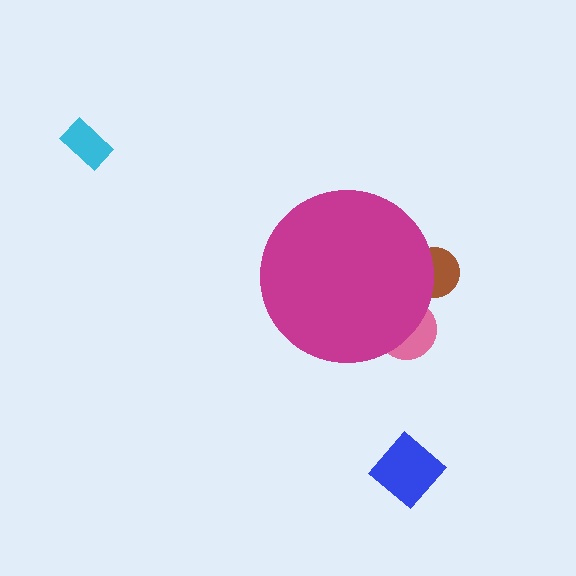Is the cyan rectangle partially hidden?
No, the cyan rectangle is fully visible.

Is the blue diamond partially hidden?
No, the blue diamond is fully visible.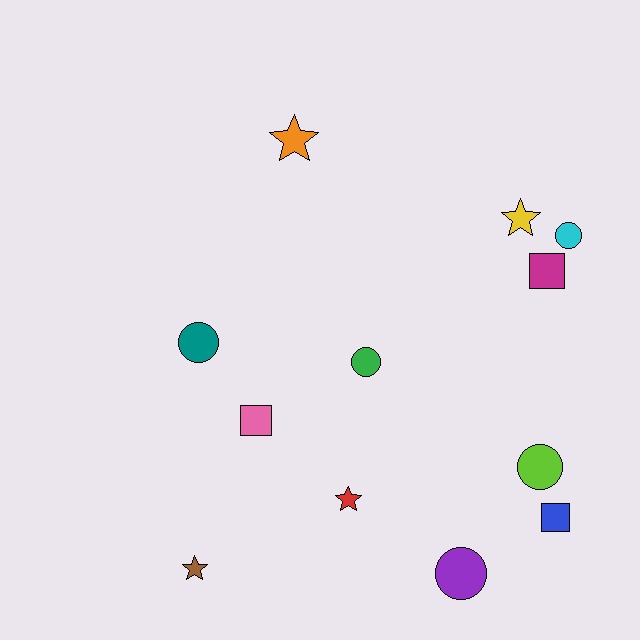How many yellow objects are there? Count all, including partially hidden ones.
There is 1 yellow object.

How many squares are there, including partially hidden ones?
There are 3 squares.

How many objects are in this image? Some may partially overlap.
There are 12 objects.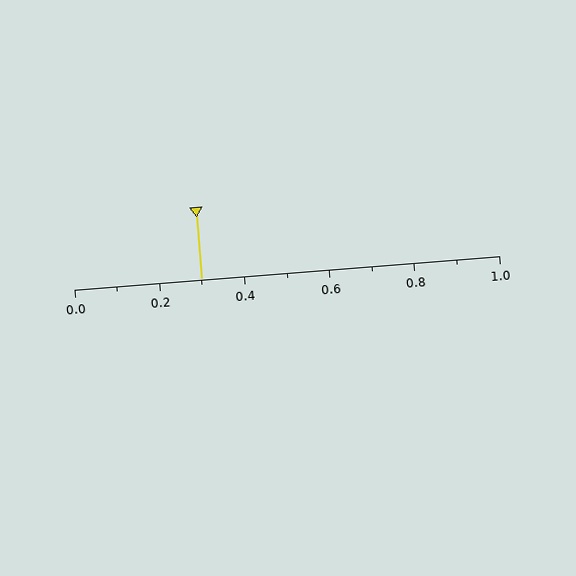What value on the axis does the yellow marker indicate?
The marker indicates approximately 0.3.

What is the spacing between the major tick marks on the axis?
The major ticks are spaced 0.2 apart.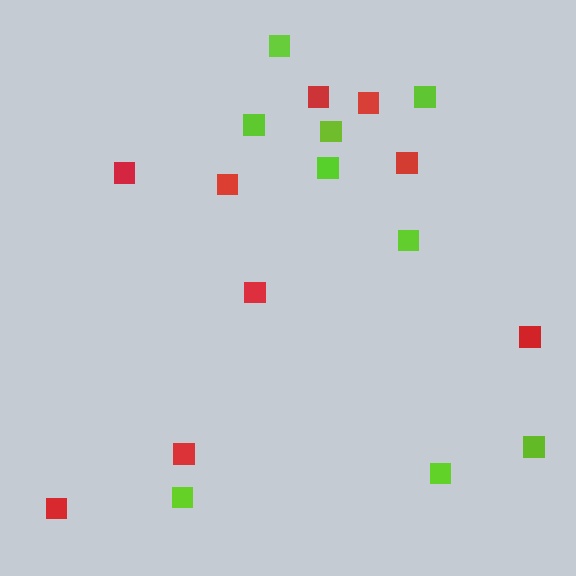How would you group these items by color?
There are 2 groups: one group of lime squares (9) and one group of red squares (9).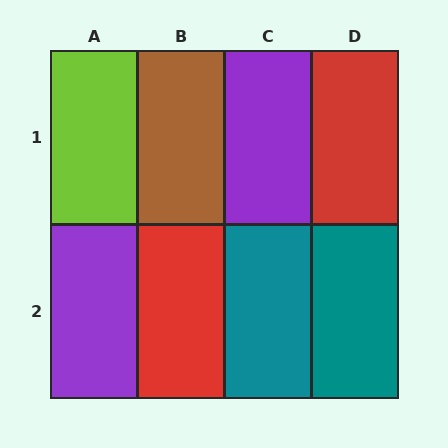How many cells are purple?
2 cells are purple.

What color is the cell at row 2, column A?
Purple.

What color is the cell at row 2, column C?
Teal.